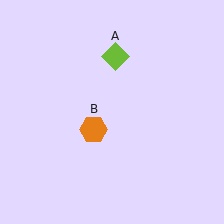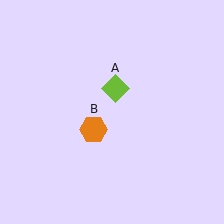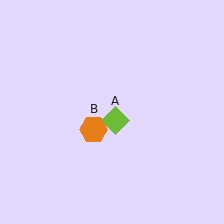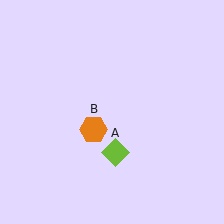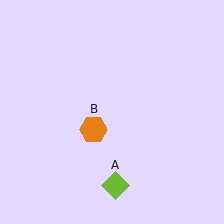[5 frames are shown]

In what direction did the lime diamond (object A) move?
The lime diamond (object A) moved down.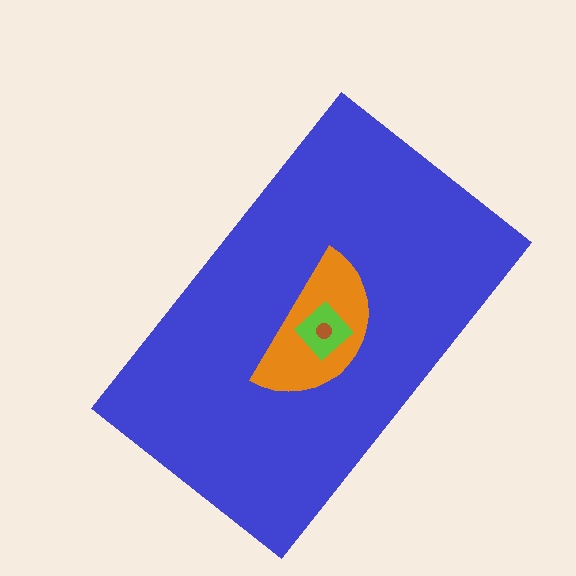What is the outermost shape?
The blue rectangle.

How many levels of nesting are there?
4.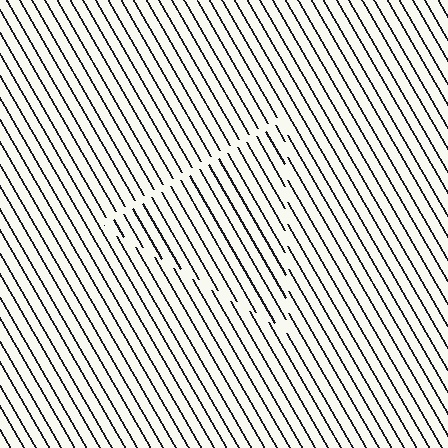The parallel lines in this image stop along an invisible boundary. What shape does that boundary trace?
An illusory triangle. The interior of the shape contains the same grating, shifted by half a period — the contour is defined by the phase discontinuity where line-ends from the inner and outer gratings abut.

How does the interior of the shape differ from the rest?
The interior of the shape contains the same grating, shifted by half a period — the contour is defined by the phase discontinuity where line-ends from the inner and outer gratings abut.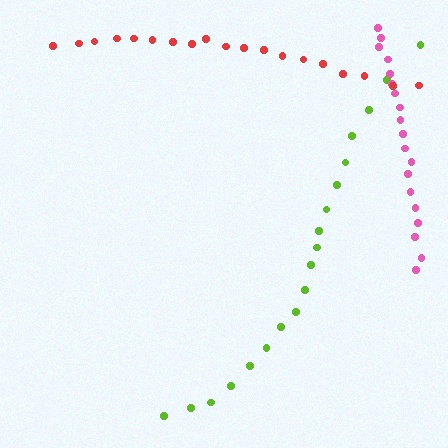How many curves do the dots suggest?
There are 3 distinct paths.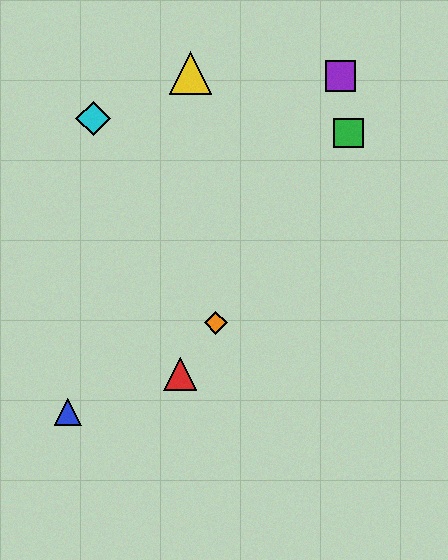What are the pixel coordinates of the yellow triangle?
The yellow triangle is at (191, 73).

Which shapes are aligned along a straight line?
The red triangle, the green square, the orange diamond are aligned along a straight line.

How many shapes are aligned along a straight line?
3 shapes (the red triangle, the green square, the orange diamond) are aligned along a straight line.